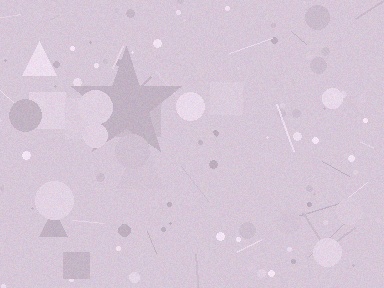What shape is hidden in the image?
A star is hidden in the image.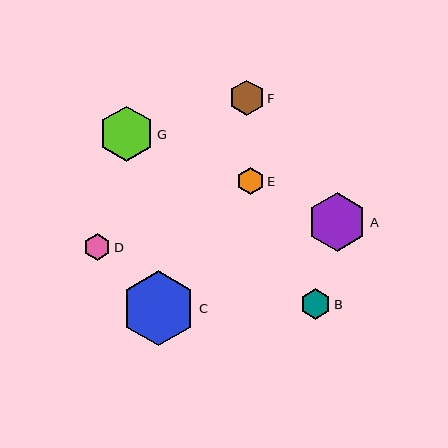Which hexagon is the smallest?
Hexagon D is the smallest with a size of approximately 27 pixels.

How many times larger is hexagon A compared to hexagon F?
Hexagon A is approximately 1.7 times the size of hexagon F.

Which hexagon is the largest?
Hexagon C is the largest with a size of approximately 75 pixels.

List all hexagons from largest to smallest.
From largest to smallest: C, A, G, F, B, E, D.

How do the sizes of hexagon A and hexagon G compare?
Hexagon A and hexagon G are approximately the same size.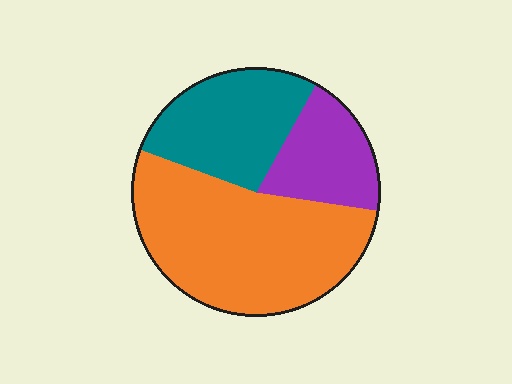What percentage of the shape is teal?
Teal covers about 30% of the shape.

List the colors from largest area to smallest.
From largest to smallest: orange, teal, purple.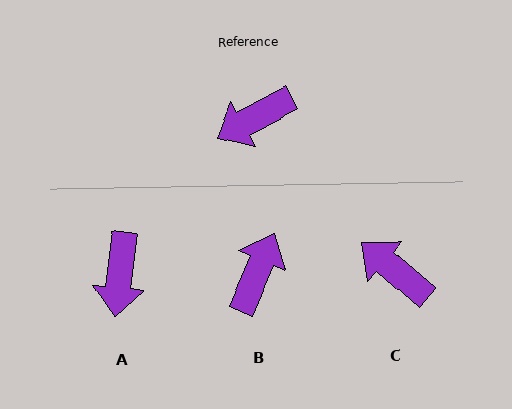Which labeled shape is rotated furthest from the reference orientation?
B, about 141 degrees away.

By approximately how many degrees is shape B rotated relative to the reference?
Approximately 141 degrees clockwise.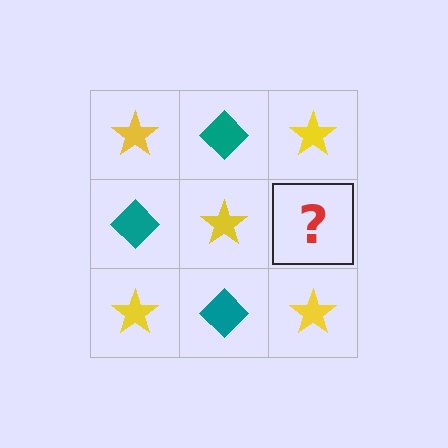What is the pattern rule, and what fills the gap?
The rule is that it alternates yellow star and teal diamond in a checkerboard pattern. The gap should be filled with a teal diamond.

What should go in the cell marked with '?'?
The missing cell should contain a teal diamond.